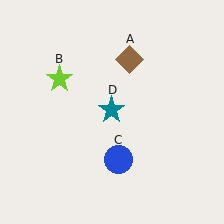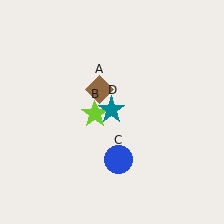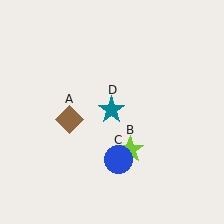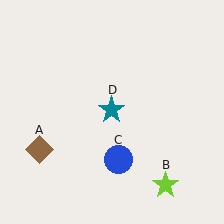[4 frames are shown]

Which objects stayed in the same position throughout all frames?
Blue circle (object C) and teal star (object D) remained stationary.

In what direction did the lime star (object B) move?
The lime star (object B) moved down and to the right.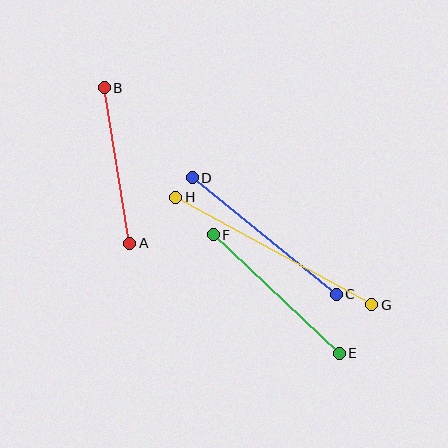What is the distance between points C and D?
The distance is approximately 185 pixels.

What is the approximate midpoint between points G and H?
The midpoint is at approximately (274, 251) pixels.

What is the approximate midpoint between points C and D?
The midpoint is at approximately (264, 236) pixels.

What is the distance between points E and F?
The distance is approximately 173 pixels.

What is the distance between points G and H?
The distance is approximately 224 pixels.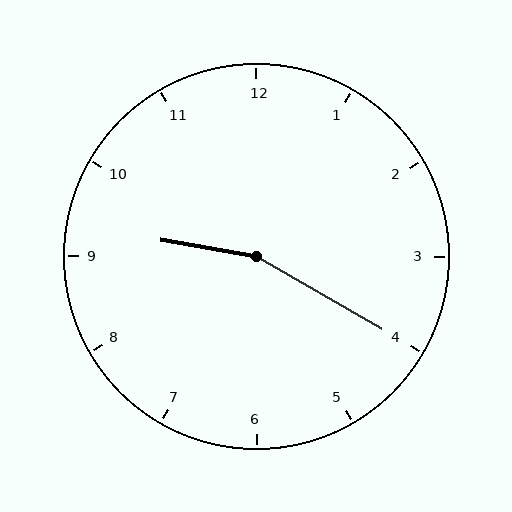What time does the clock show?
9:20.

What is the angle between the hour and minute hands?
Approximately 160 degrees.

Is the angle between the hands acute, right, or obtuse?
It is obtuse.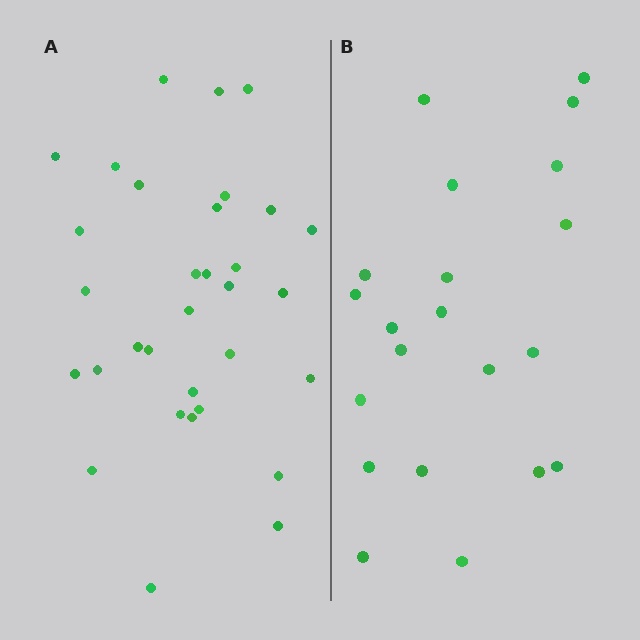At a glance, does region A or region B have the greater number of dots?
Region A (the left region) has more dots.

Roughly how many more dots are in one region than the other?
Region A has roughly 12 or so more dots than region B.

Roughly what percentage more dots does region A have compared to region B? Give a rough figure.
About 50% more.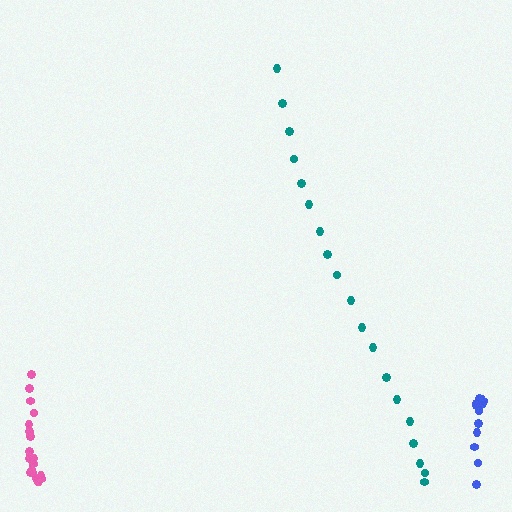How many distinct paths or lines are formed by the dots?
There are 3 distinct paths.